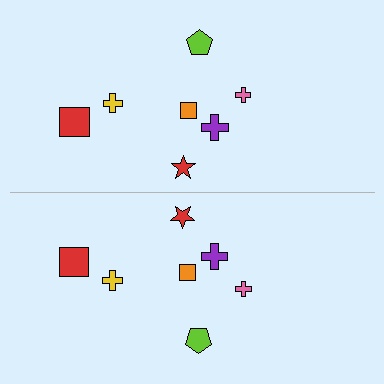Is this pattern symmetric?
Yes, this pattern has bilateral (reflection) symmetry.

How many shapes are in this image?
There are 14 shapes in this image.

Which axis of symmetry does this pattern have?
The pattern has a horizontal axis of symmetry running through the center of the image.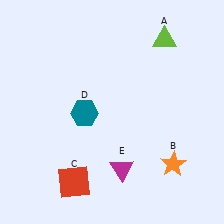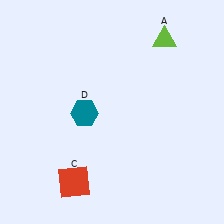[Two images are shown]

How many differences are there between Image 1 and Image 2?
There are 2 differences between the two images.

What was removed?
The magenta triangle (E), the orange star (B) were removed in Image 2.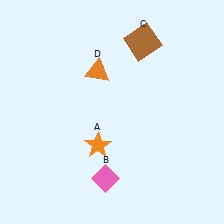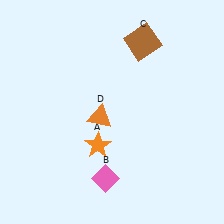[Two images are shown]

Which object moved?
The orange triangle (D) moved down.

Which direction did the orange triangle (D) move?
The orange triangle (D) moved down.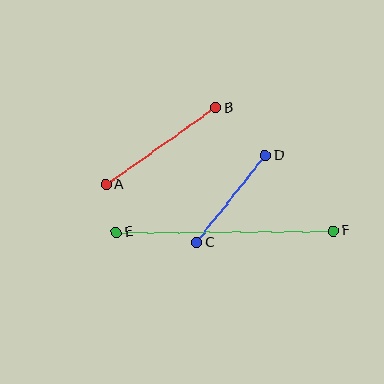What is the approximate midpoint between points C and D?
The midpoint is at approximately (231, 199) pixels.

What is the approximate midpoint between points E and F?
The midpoint is at approximately (225, 231) pixels.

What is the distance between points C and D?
The distance is approximately 111 pixels.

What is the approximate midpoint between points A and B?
The midpoint is at approximately (161, 146) pixels.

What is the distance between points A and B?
The distance is approximately 134 pixels.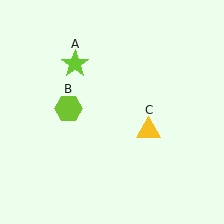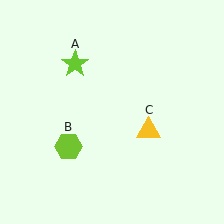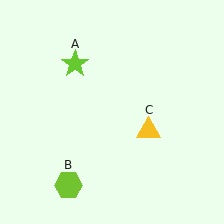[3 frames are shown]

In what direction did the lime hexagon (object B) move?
The lime hexagon (object B) moved down.